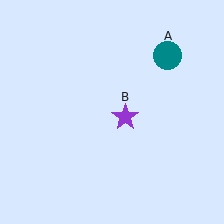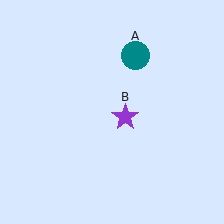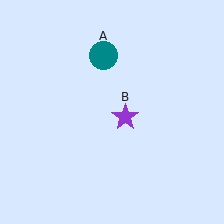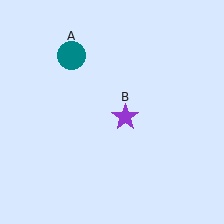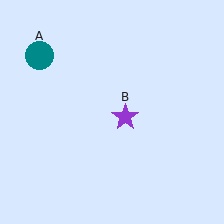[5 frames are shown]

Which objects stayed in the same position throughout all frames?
Purple star (object B) remained stationary.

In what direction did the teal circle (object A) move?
The teal circle (object A) moved left.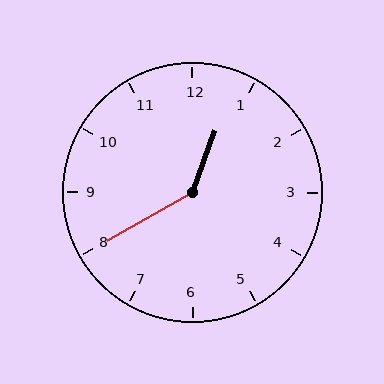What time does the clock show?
12:40.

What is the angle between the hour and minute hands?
Approximately 140 degrees.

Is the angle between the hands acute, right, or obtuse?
It is obtuse.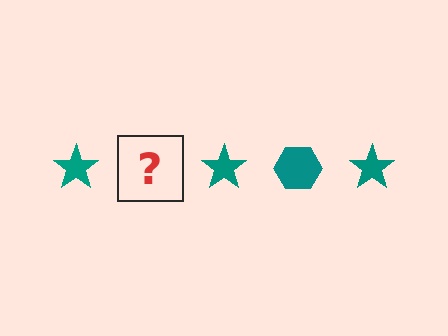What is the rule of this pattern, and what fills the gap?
The rule is that the pattern cycles through star, hexagon shapes in teal. The gap should be filled with a teal hexagon.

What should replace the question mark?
The question mark should be replaced with a teal hexagon.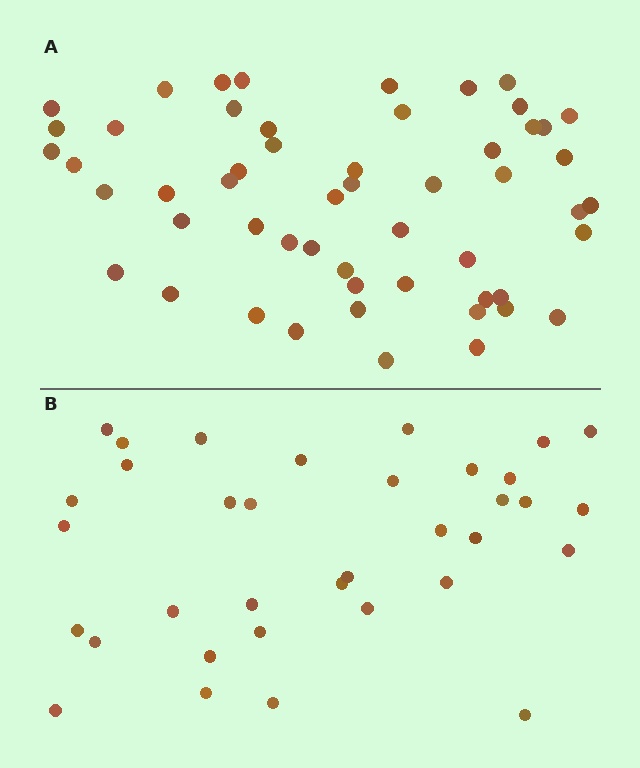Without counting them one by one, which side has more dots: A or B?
Region A (the top region) has more dots.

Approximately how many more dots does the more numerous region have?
Region A has approximately 20 more dots than region B.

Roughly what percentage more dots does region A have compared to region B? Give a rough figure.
About 55% more.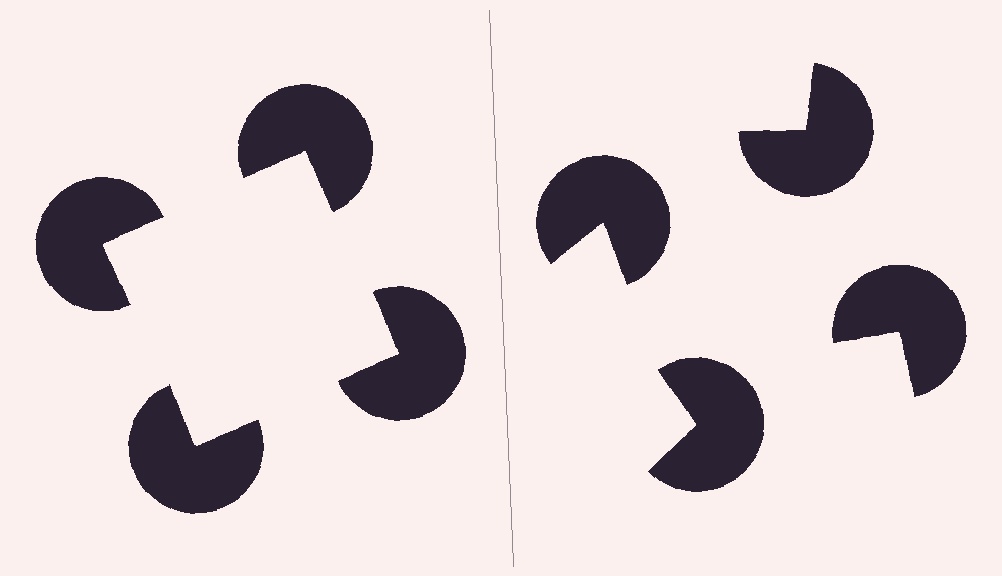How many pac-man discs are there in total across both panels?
8 — 4 on each side.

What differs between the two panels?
The pac-man discs are positioned identically on both sides; only the wedge orientations differ. On the left they align to a square; on the right they are misaligned.